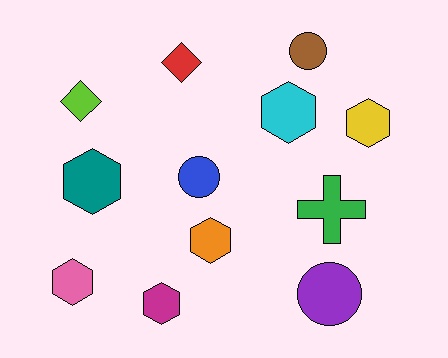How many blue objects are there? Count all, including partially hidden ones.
There is 1 blue object.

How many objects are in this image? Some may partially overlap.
There are 12 objects.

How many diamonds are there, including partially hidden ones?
There are 2 diamonds.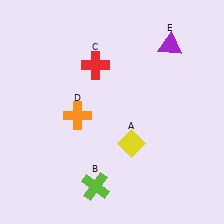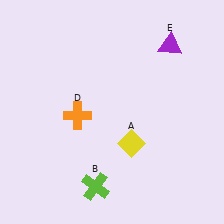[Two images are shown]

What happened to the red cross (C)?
The red cross (C) was removed in Image 2. It was in the top-left area of Image 1.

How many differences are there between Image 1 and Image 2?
There is 1 difference between the two images.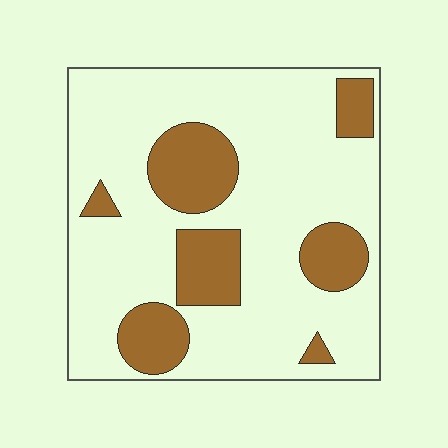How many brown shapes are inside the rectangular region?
7.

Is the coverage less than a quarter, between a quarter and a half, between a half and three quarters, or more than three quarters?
Less than a quarter.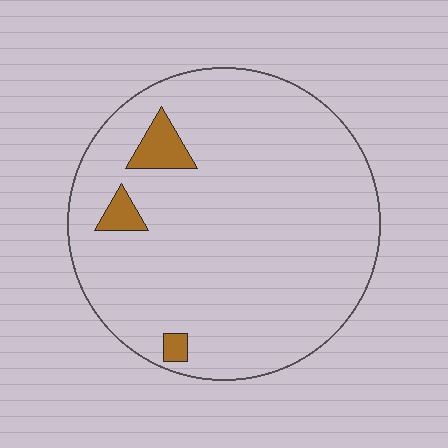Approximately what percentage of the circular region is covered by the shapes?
Approximately 5%.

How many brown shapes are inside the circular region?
3.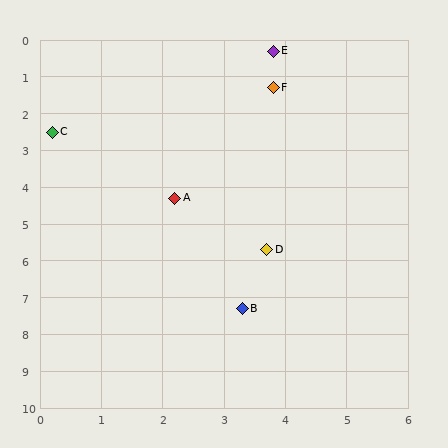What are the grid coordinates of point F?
Point F is at approximately (3.8, 1.3).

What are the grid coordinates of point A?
Point A is at approximately (2.2, 4.3).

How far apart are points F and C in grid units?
Points F and C are about 3.8 grid units apart.